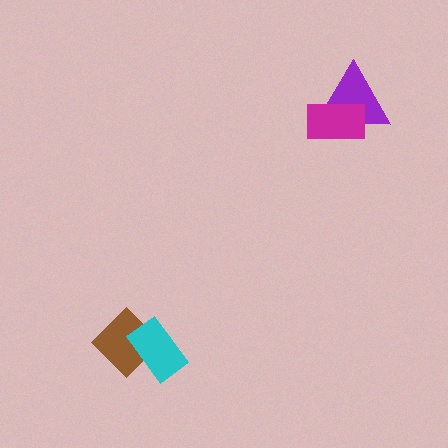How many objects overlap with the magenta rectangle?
1 object overlaps with the magenta rectangle.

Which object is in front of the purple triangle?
The magenta rectangle is in front of the purple triangle.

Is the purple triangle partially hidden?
Yes, it is partially covered by another shape.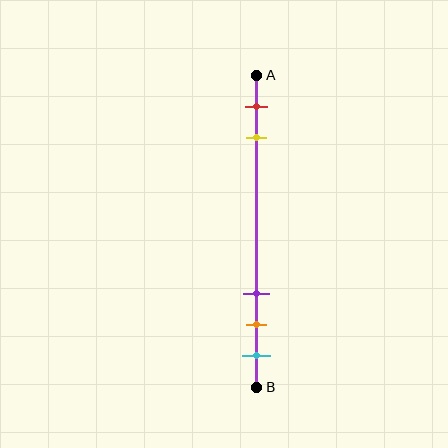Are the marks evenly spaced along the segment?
No, the marks are not evenly spaced.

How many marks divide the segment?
There are 5 marks dividing the segment.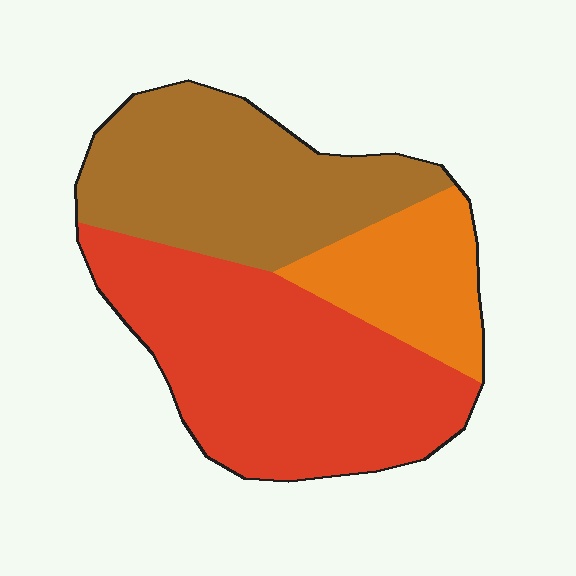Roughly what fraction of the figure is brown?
Brown takes up between a third and a half of the figure.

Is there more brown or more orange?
Brown.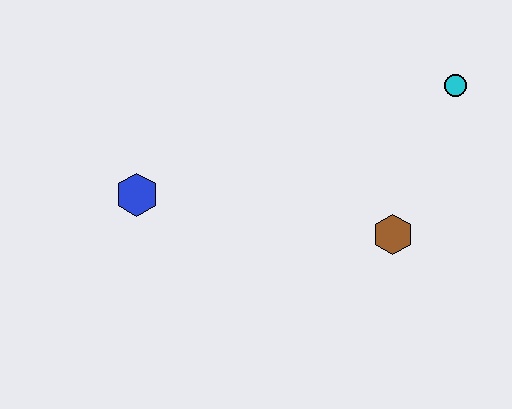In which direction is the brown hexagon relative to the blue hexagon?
The brown hexagon is to the right of the blue hexagon.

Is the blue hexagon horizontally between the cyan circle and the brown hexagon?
No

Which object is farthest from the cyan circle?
The blue hexagon is farthest from the cyan circle.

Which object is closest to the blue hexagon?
The brown hexagon is closest to the blue hexagon.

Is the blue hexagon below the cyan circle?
Yes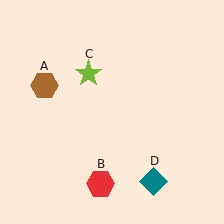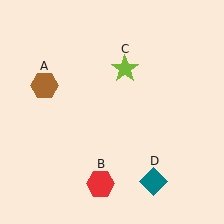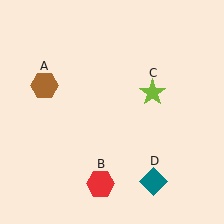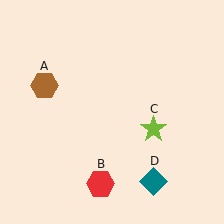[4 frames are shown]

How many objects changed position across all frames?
1 object changed position: lime star (object C).